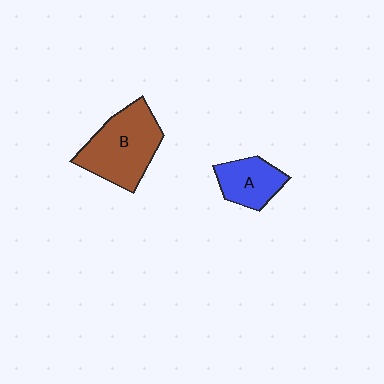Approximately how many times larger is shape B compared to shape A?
Approximately 1.8 times.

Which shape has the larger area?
Shape B (brown).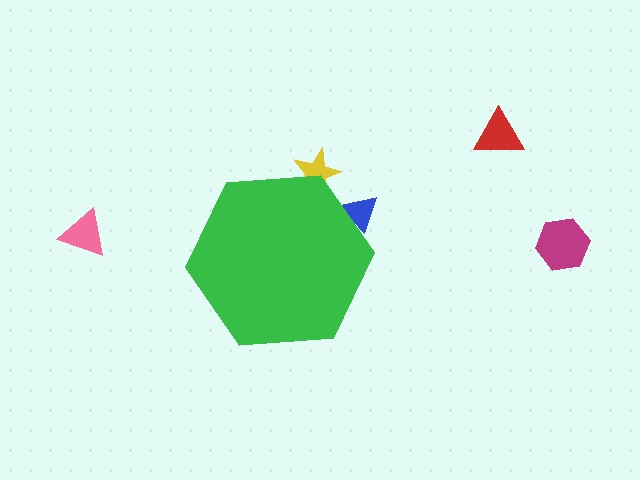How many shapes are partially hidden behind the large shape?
2 shapes are partially hidden.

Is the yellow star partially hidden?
Yes, the yellow star is partially hidden behind the green hexagon.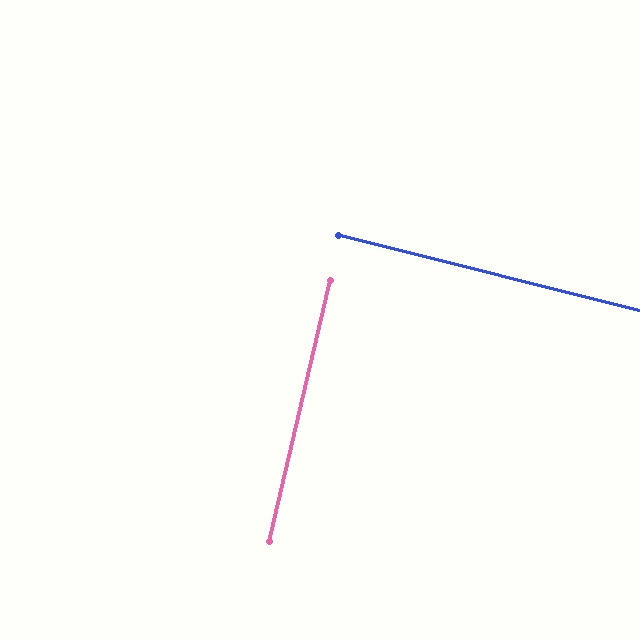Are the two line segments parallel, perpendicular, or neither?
Perpendicular — they meet at approximately 89°.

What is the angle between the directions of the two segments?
Approximately 89 degrees.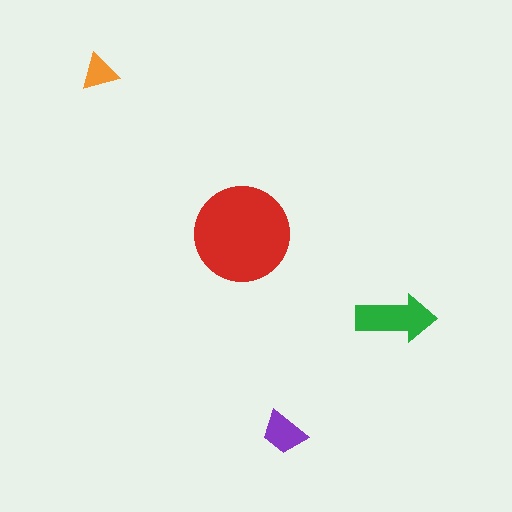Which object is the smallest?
The orange triangle.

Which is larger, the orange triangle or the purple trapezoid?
The purple trapezoid.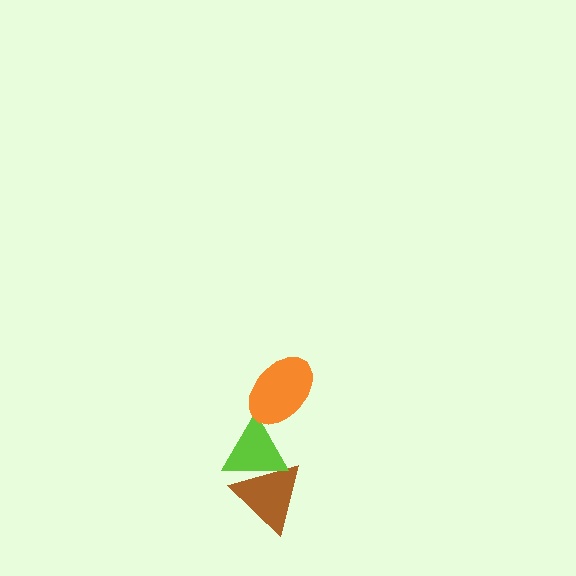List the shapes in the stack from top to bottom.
From top to bottom: the orange ellipse, the lime triangle, the brown triangle.